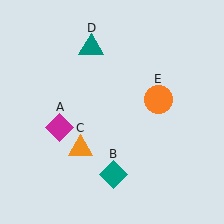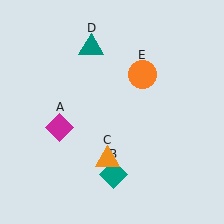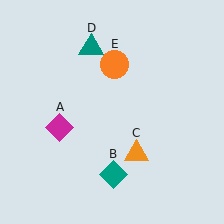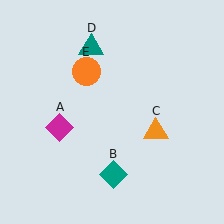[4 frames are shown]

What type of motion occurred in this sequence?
The orange triangle (object C), orange circle (object E) rotated counterclockwise around the center of the scene.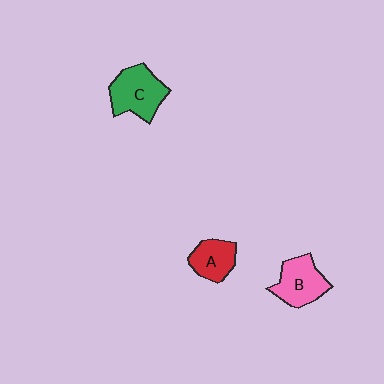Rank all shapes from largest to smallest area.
From largest to smallest: C (green), B (pink), A (red).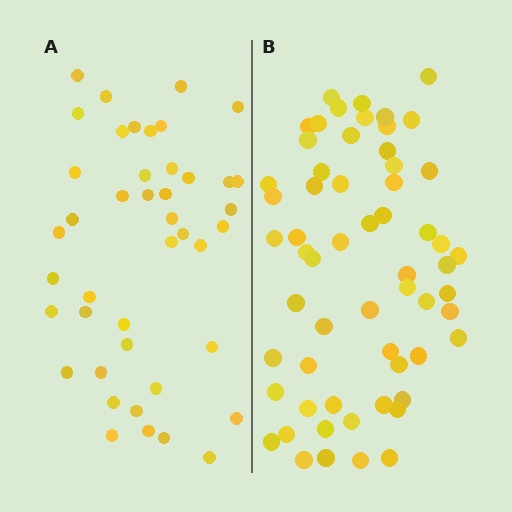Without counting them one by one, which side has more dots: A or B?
Region B (the right region) has more dots.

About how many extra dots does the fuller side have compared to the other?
Region B has approximately 15 more dots than region A.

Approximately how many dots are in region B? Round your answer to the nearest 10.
About 60 dots.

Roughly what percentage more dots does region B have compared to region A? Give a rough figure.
About 40% more.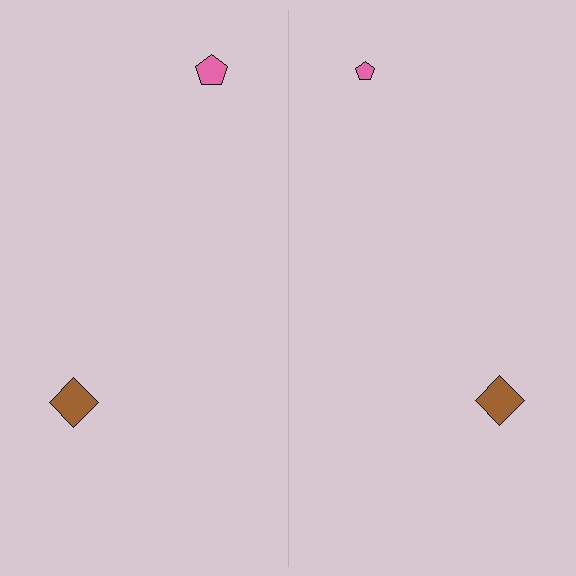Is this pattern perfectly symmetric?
No, the pattern is not perfectly symmetric. The pink pentagon on the right side has a different size than its mirror counterpart.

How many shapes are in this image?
There are 4 shapes in this image.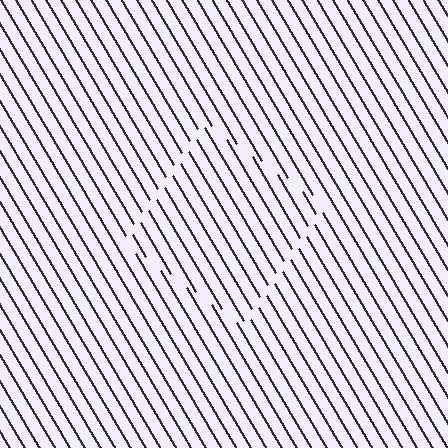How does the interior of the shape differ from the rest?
The interior of the shape contains the same grating, shifted by half a period — the contour is defined by the phase discontinuity where line-ends from the inner and outer gratings abut.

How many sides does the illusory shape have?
4 sides — the line-ends trace a square.